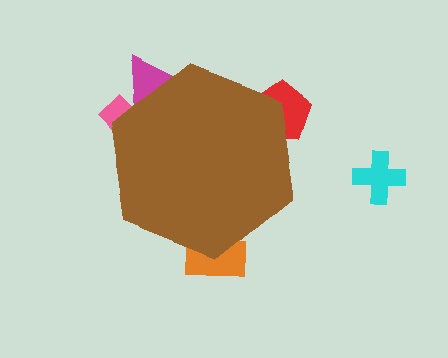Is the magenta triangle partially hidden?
Yes, the magenta triangle is partially hidden behind the brown hexagon.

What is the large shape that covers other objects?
A brown hexagon.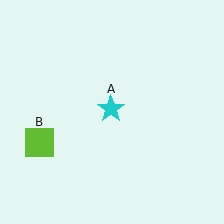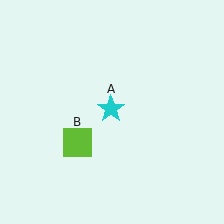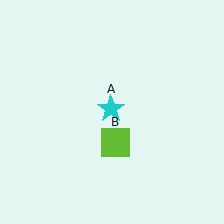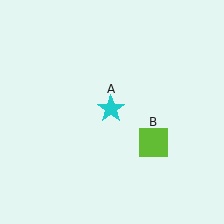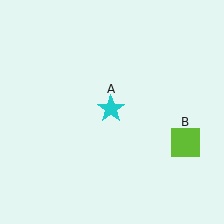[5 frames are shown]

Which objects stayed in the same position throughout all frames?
Cyan star (object A) remained stationary.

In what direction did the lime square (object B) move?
The lime square (object B) moved right.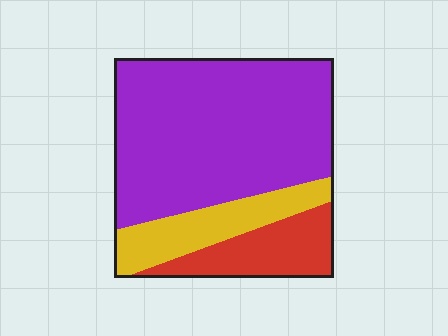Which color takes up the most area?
Purple, at roughly 65%.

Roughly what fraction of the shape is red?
Red covers 17% of the shape.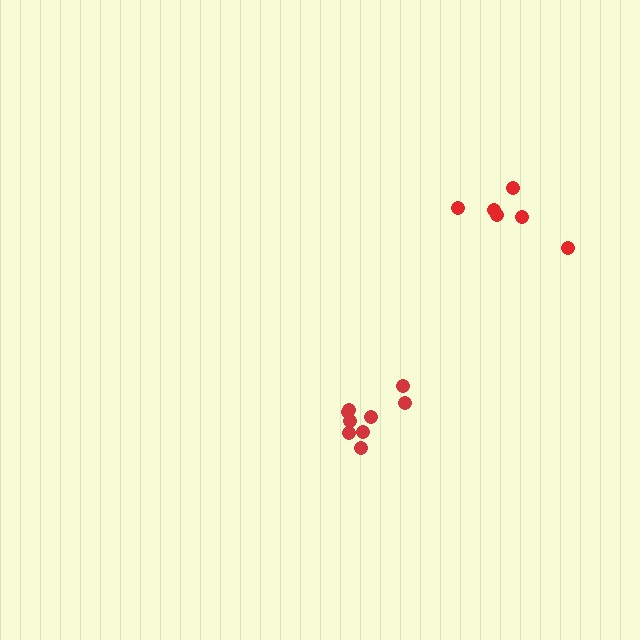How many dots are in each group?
Group 1: 9 dots, Group 2: 6 dots (15 total).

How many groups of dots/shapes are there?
There are 2 groups.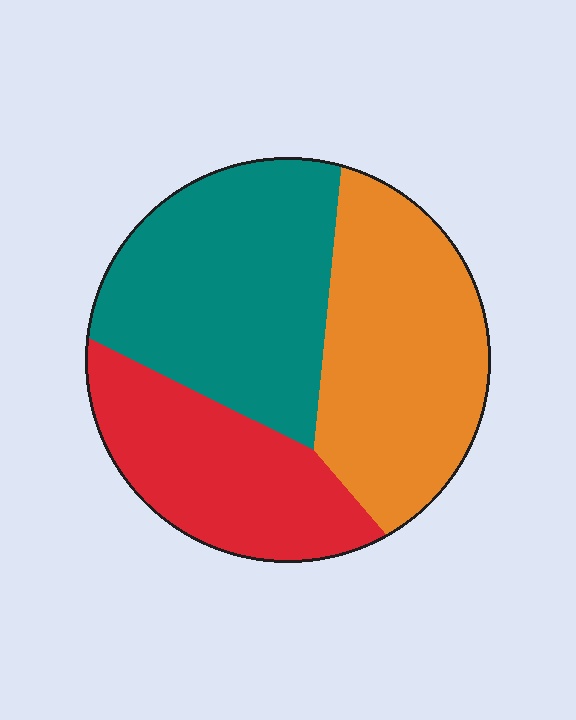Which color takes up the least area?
Red, at roughly 25%.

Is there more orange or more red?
Orange.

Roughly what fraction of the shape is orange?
Orange covers roughly 35% of the shape.